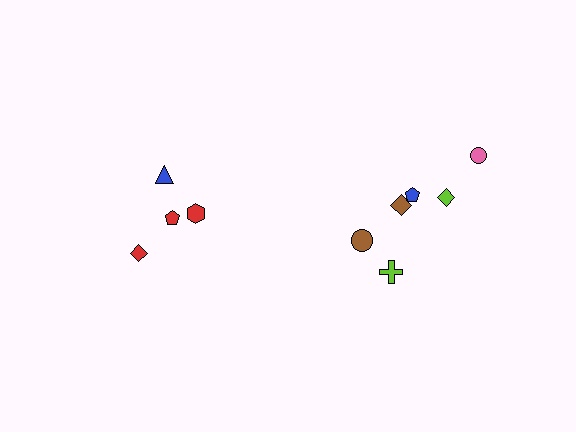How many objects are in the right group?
There are 6 objects.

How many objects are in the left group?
There are 4 objects.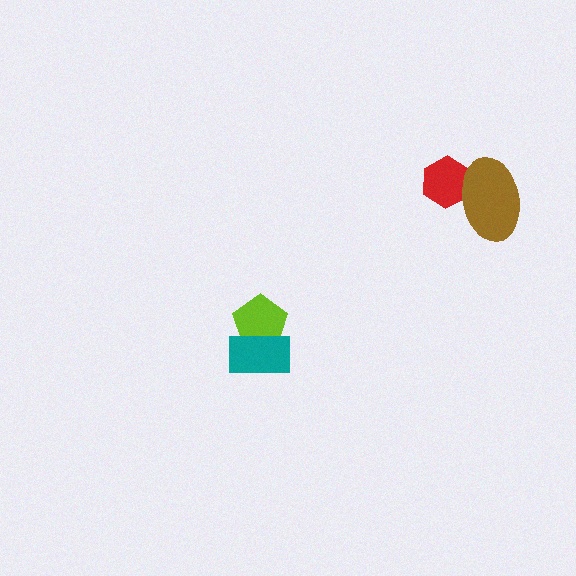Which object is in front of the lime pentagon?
The teal rectangle is in front of the lime pentagon.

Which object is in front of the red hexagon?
The brown ellipse is in front of the red hexagon.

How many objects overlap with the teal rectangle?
1 object overlaps with the teal rectangle.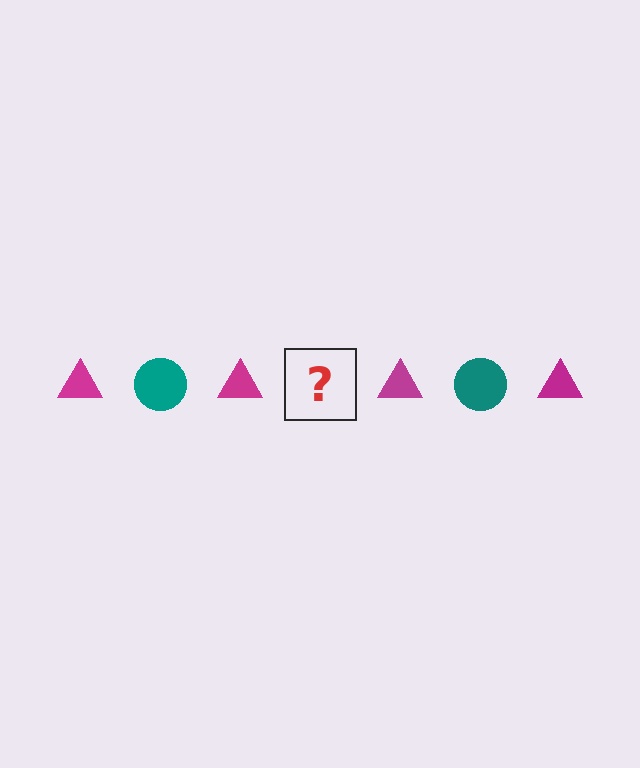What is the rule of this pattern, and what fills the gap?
The rule is that the pattern alternates between magenta triangle and teal circle. The gap should be filled with a teal circle.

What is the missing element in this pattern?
The missing element is a teal circle.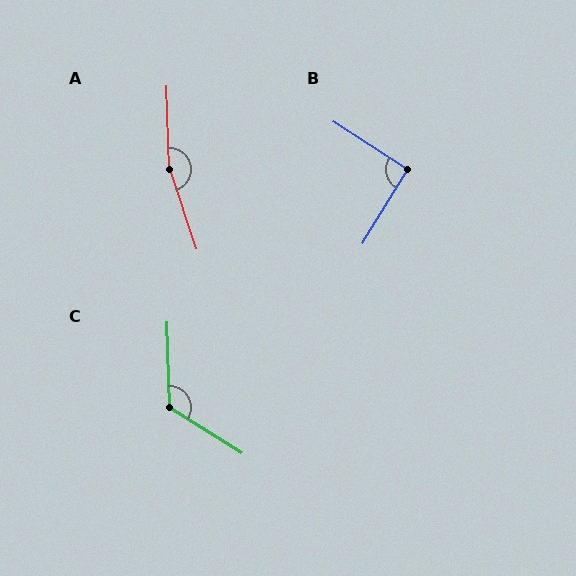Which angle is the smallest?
B, at approximately 91 degrees.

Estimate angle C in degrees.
Approximately 124 degrees.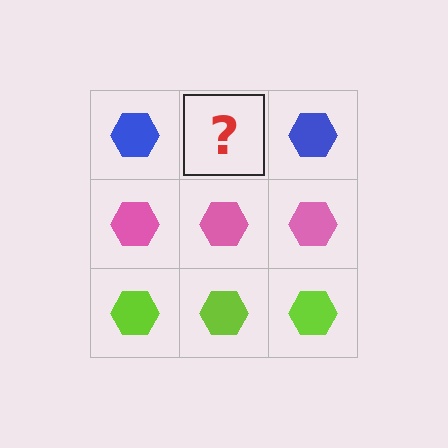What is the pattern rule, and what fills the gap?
The rule is that each row has a consistent color. The gap should be filled with a blue hexagon.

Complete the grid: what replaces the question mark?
The question mark should be replaced with a blue hexagon.